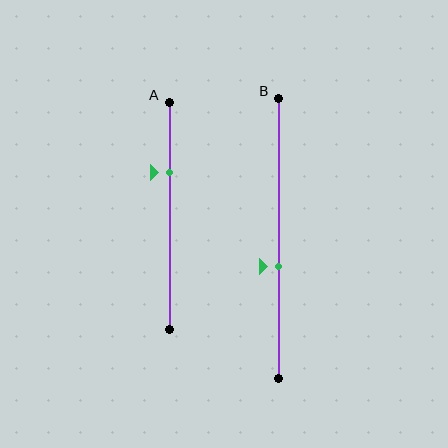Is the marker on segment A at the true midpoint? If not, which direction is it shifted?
No, the marker on segment A is shifted upward by about 19% of the segment length.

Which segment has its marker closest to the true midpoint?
Segment B has its marker closest to the true midpoint.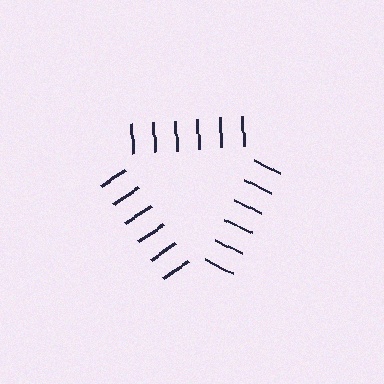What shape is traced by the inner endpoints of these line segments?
An illusory triangle — the line segments terminate on its edges but no continuous stroke is drawn.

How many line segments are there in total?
18 — 6 along each of the 3 edges.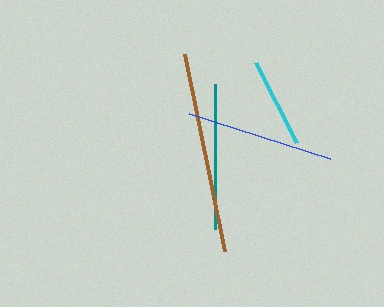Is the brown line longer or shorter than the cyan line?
The brown line is longer than the cyan line.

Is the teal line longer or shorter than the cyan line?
The teal line is longer than the cyan line.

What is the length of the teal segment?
The teal segment is approximately 145 pixels long.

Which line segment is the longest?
The brown line is the longest at approximately 200 pixels.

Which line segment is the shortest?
The cyan line is the shortest at approximately 90 pixels.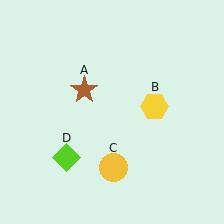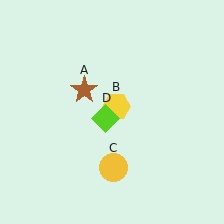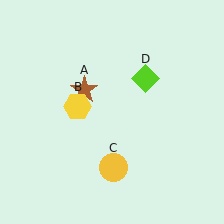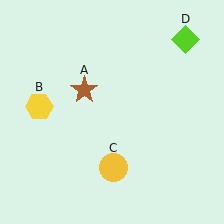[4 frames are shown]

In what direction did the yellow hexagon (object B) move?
The yellow hexagon (object B) moved left.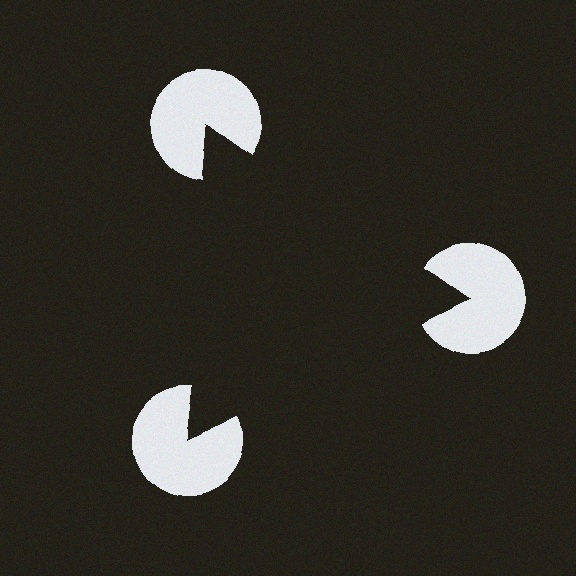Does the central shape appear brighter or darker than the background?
It typically appears slightly darker than the background, even though no actual brightness change is drawn.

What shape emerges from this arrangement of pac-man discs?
An illusory triangle — its edges are inferred from the aligned wedge cuts in the pac-man discs, not physically drawn.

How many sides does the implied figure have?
3 sides.